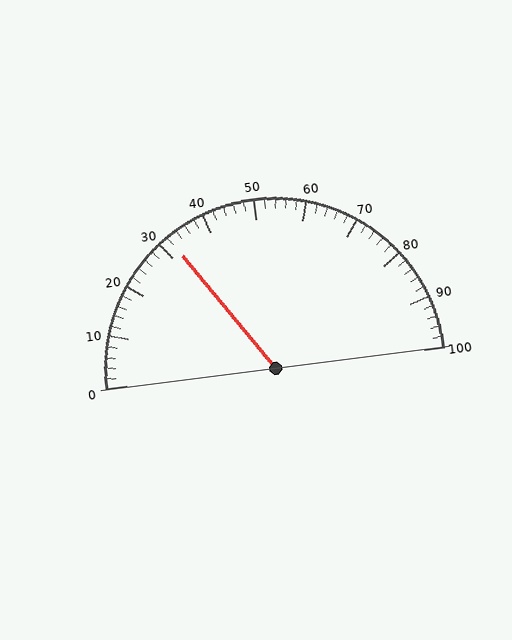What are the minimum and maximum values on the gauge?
The gauge ranges from 0 to 100.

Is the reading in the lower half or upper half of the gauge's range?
The reading is in the lower half of the range (0 to 100).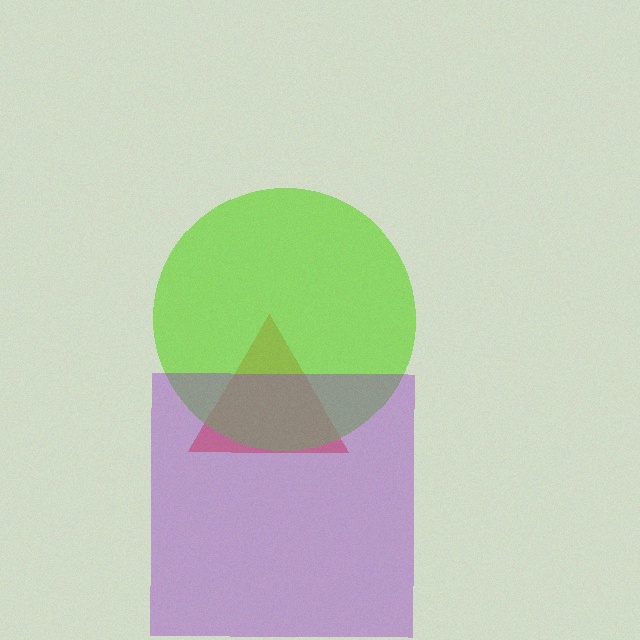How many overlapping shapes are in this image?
There are 3 overlapping shapes in the image.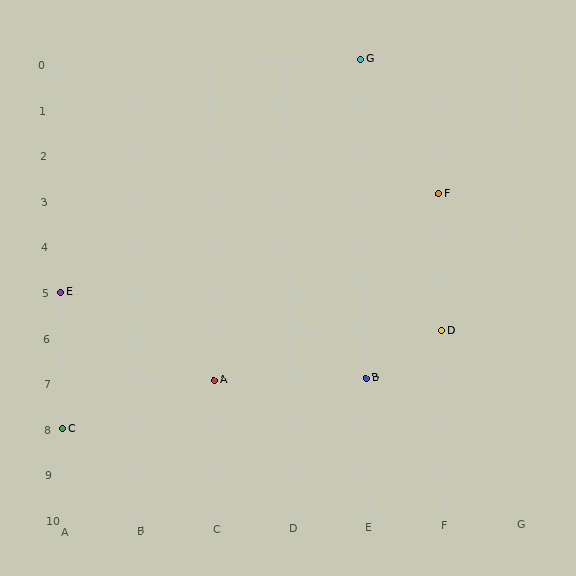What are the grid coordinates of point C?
Point C is at grid coordinates (A, 8).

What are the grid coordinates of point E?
Point E is at grid coordinates (A, 5).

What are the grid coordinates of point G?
Point G is at grid coordinates (E, 0).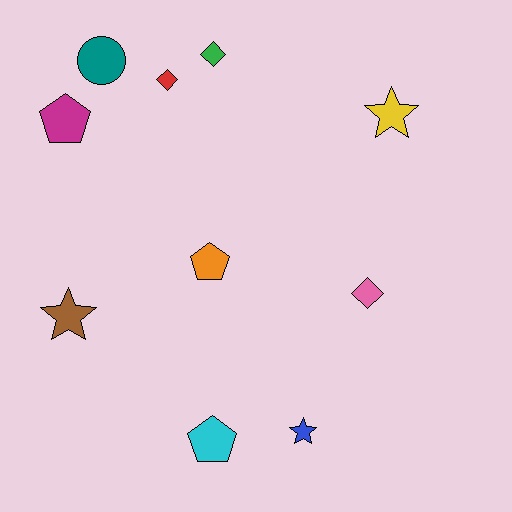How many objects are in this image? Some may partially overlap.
There are 10 objects.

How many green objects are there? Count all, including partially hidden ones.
There is 1 green object.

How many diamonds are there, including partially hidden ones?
There are 3 diamonds.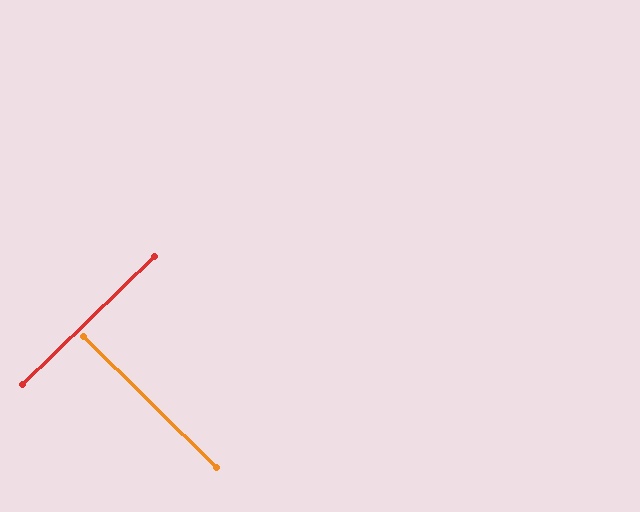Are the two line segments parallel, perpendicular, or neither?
Perpendicular — they meet at approximately 89°.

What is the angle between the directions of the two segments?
Approximately 89 degrees.